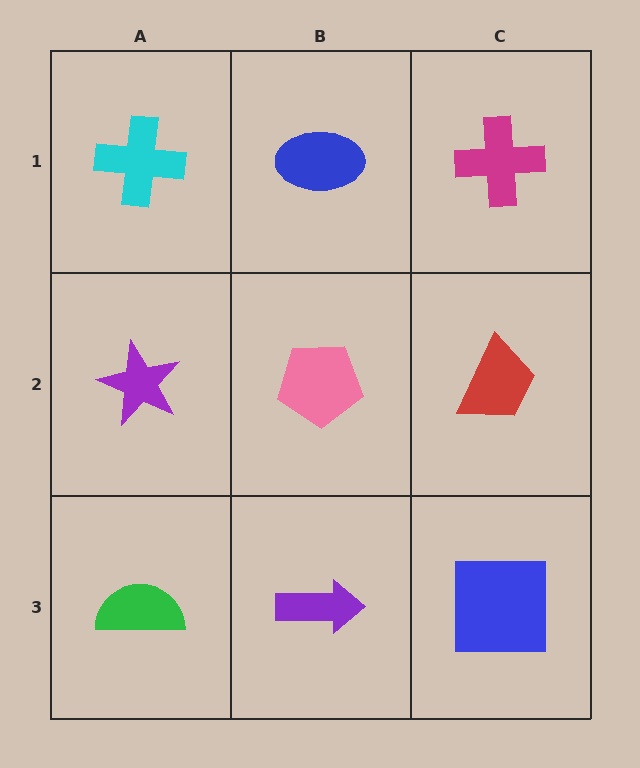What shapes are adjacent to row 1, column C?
A red trapezoid (row 2, column C), a blue ellipse (row 1, column B).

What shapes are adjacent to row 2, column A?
A cyan cross (row 1, column A), a green semicircle (row 3, column A), a pink pentagon (row 2, column B).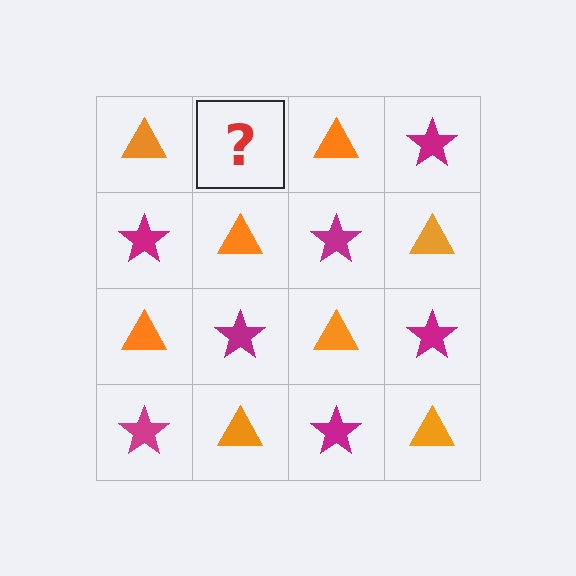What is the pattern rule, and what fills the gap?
The rule is that it alternates orange triangle and magenta star in a checkerboard pattern. The gap should be filled with a magenta star.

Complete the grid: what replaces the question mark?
The question mark should be replaced with a magenta star.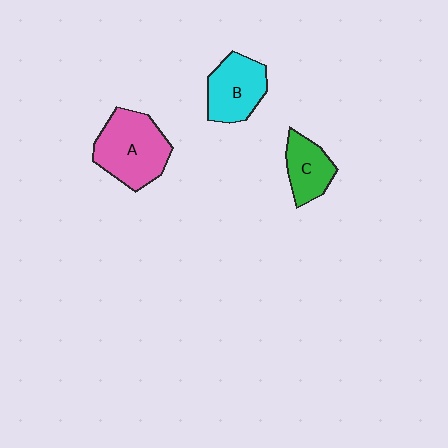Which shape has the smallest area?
Shape C (green).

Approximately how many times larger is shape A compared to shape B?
Approximately 1.3 times.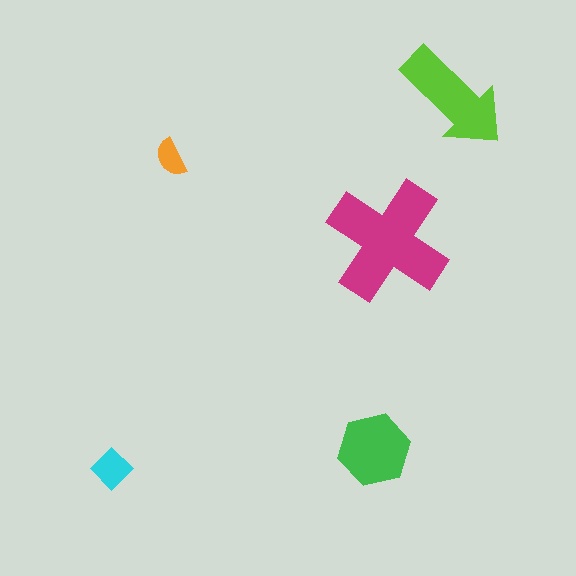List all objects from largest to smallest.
The magenta cross, the lime arrow, the green hexagon, the cyan diamond, the orange semicircle.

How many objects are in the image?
There are 5 objects in the image.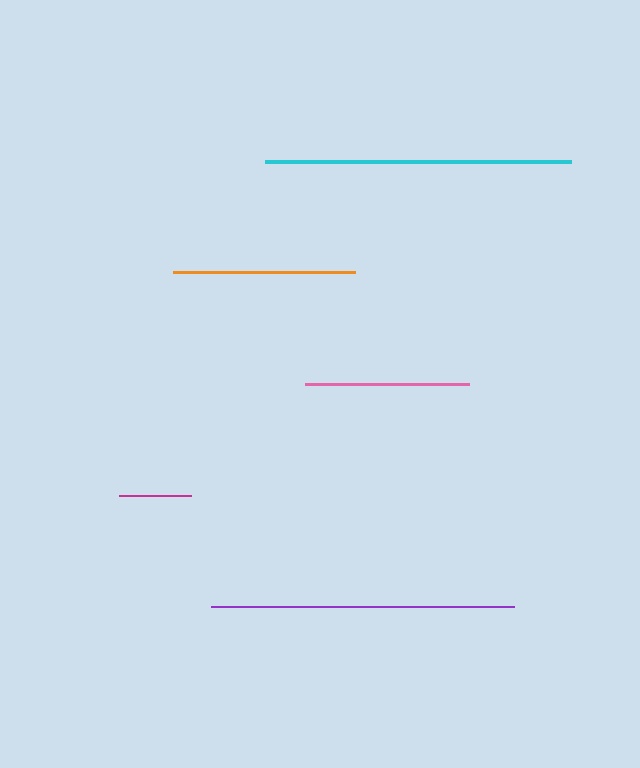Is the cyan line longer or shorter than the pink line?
The cyan line is longer than the pink line.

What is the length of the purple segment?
The purple segment is approximately 302 pixels long.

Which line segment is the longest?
The cyan line is the longest at approximately 306 pixels.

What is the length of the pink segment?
The pink segment is approximately 164 pixels long.